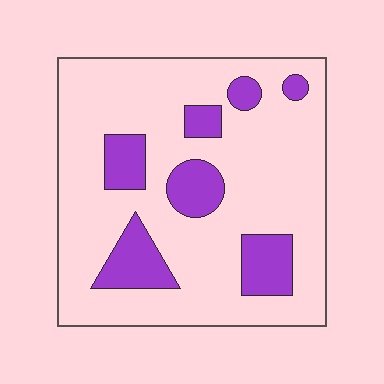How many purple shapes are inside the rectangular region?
7.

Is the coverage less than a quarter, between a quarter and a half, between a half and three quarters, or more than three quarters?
Less than a quarter.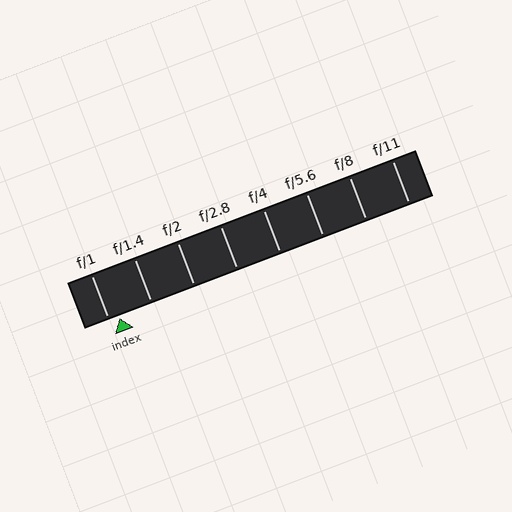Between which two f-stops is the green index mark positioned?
The index mark is between f/1 and f/1.4.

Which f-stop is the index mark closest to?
The index mark is closest to f/1.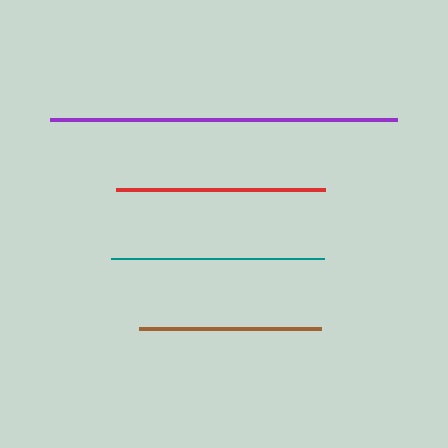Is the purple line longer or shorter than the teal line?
The purple line is longer than the teal line.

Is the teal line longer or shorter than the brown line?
The teal line is longer than the brown line.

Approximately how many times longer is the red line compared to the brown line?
The red line is approximately 1.1 times the length of the brown line.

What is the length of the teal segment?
The teal segment is approximately 213 pixels long.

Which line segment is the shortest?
The brown line is the shortest at approximately 182 pixels.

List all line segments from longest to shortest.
From longest to shortest: purple, teal, red, brown.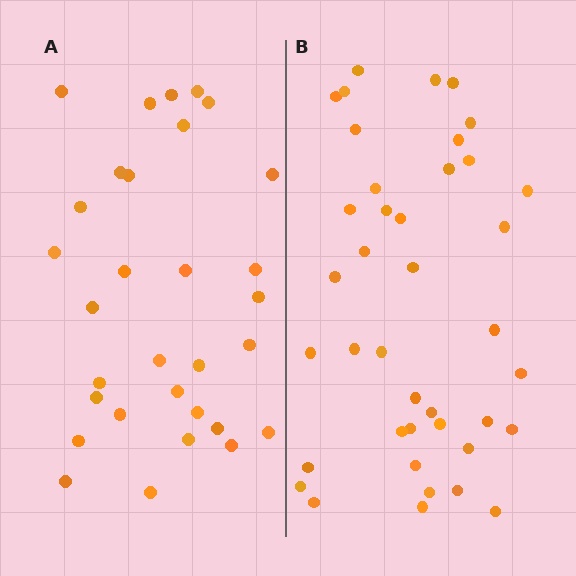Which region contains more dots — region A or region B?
Region B (the right region) has more dots.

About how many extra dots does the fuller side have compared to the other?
Region B has roughly 8 or so more dots than region A.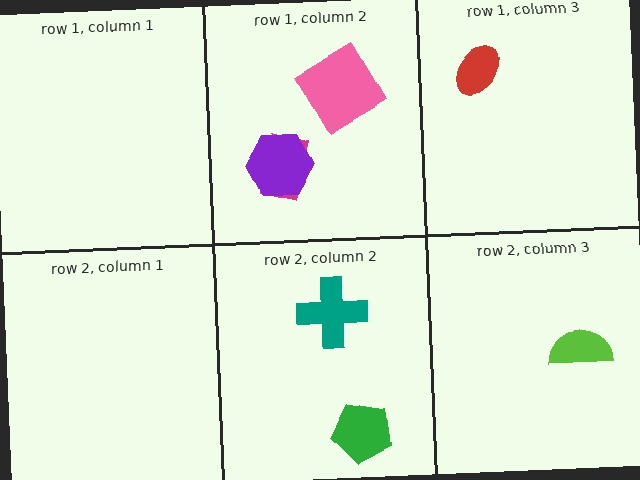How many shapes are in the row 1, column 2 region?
3.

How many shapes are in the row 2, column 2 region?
2.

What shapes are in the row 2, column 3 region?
The lime semicircle.